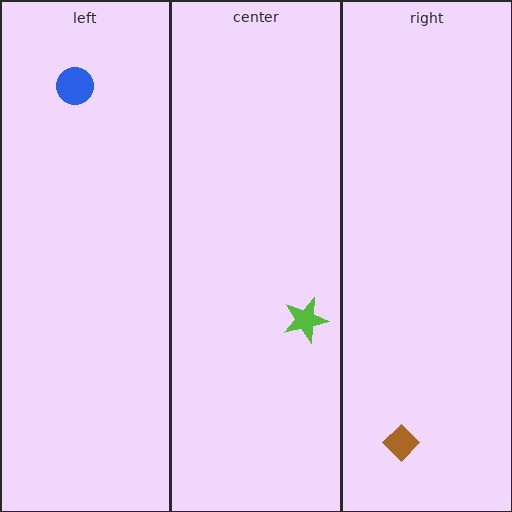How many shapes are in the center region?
1.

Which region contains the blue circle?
The left region.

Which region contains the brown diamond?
The right region.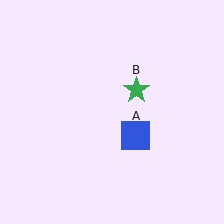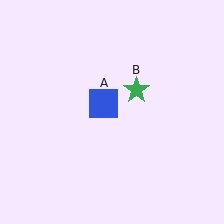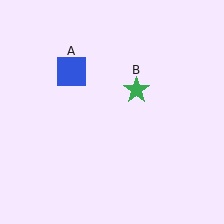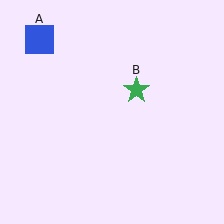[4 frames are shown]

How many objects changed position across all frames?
1 object changed position: blue square (object A).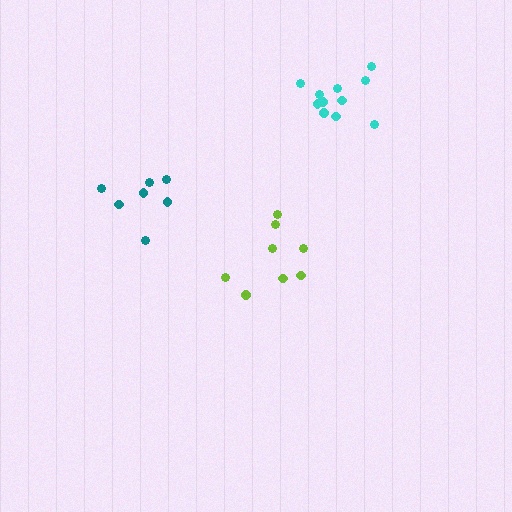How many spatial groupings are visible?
There are 3 spatial groupings.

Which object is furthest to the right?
The cyan cluster is rightmost.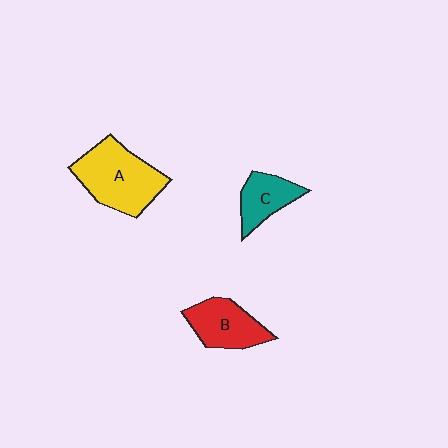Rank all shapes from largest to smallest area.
From largest to smallest: A (yellow), B (red), C (teal).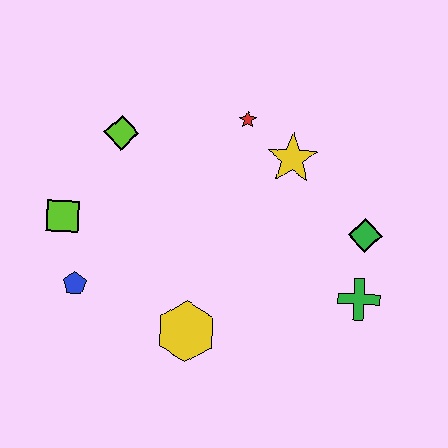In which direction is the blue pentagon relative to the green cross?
The blue pentagon is to the left of the green cross.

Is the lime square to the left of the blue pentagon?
Yes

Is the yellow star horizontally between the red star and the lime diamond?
No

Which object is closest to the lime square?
The blue pentagon is closest to the lime square.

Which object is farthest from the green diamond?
The lime square is farthest from the green diamond.